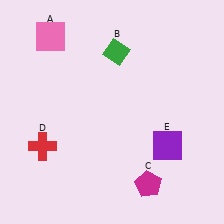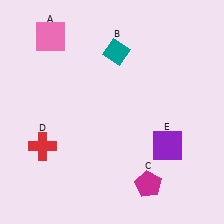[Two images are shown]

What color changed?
The diamond (B) changed from green in Image 1 to teal in Image 2.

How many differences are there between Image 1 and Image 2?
There is 1 difference between the two images.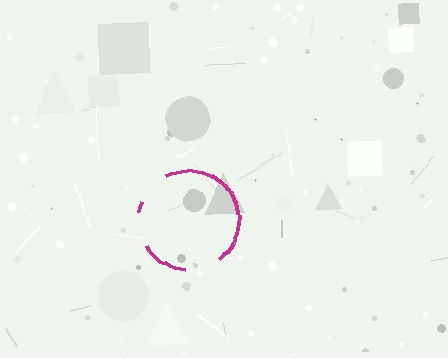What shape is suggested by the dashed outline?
The dashed outline suggests a circle.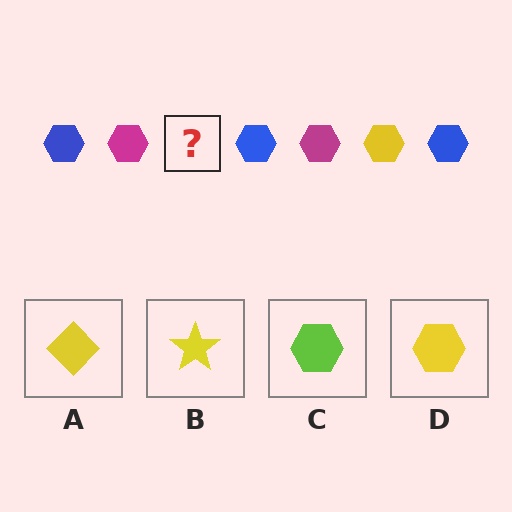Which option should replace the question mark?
Option D.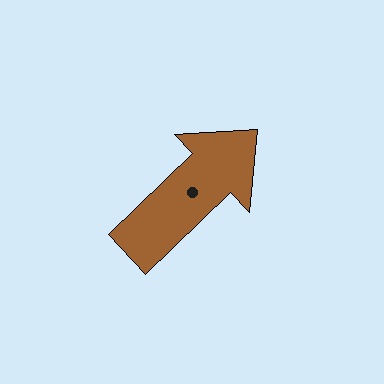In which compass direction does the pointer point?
Northeast.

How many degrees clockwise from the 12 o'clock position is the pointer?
Approximately 46 degrees.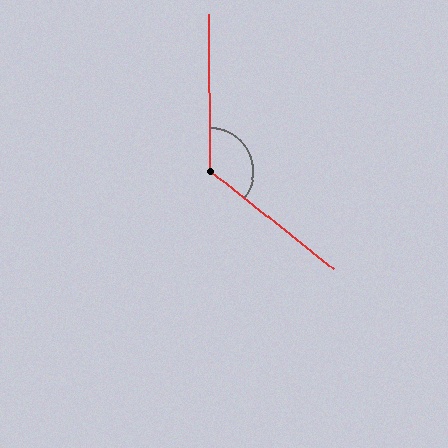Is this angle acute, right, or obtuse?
It is obtuse.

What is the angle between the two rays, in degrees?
Approximately 129 degrees.